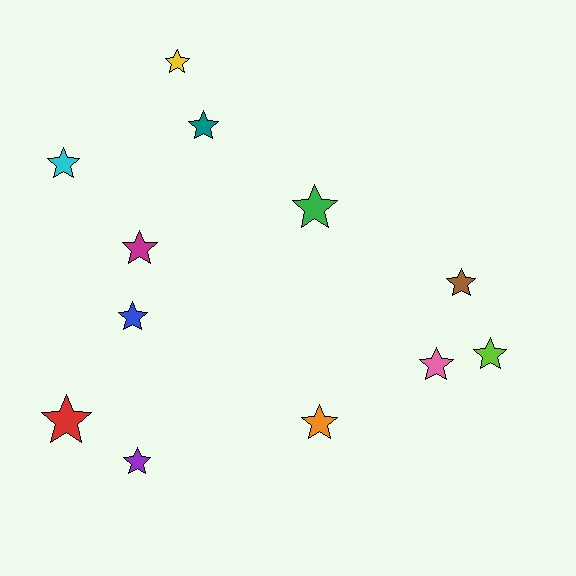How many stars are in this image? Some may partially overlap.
There are 12 stars.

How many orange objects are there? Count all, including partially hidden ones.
There is 1 orange object.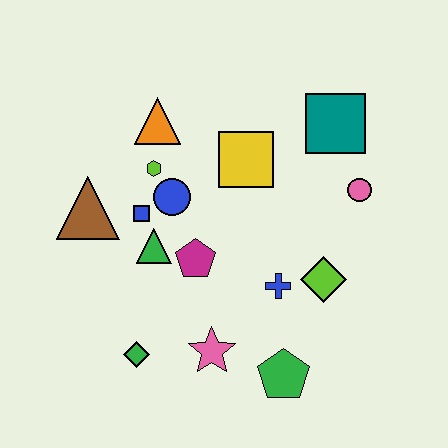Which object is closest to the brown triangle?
The blue square is closest to the brown triangle.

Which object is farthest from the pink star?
The teal square is farthest from the pink star.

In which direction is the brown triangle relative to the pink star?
The brown triangle is above the pink star.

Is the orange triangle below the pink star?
No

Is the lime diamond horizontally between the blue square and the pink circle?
Yes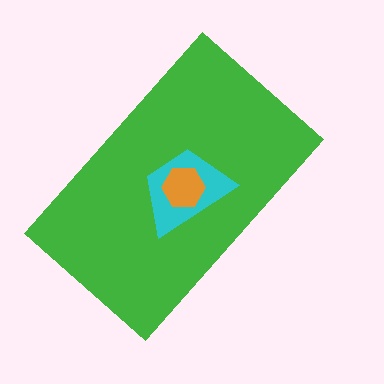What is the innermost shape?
The orange hexagon.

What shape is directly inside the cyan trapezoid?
The orange hexagon.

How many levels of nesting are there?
3.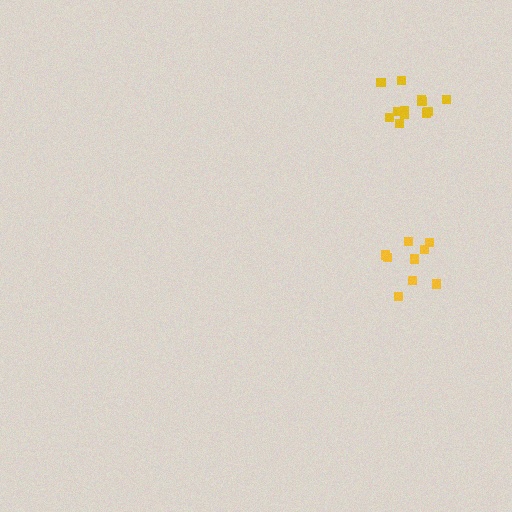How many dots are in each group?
Group 1: 12 dots, Group 2: 9 dots (21 total).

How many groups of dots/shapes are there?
There are 2 groups.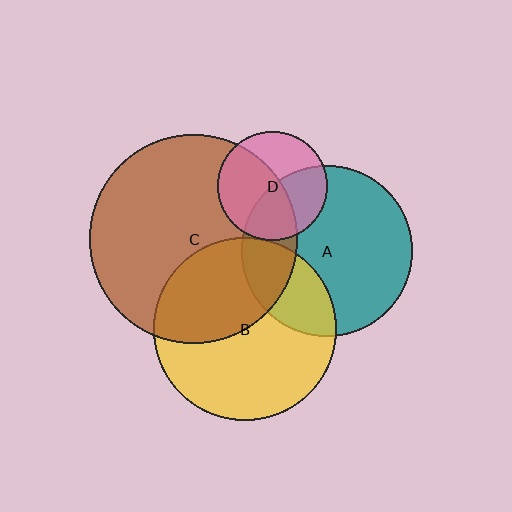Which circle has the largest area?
Circle C (brown).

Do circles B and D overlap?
Yes.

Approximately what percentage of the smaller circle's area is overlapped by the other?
Approximately 5%.